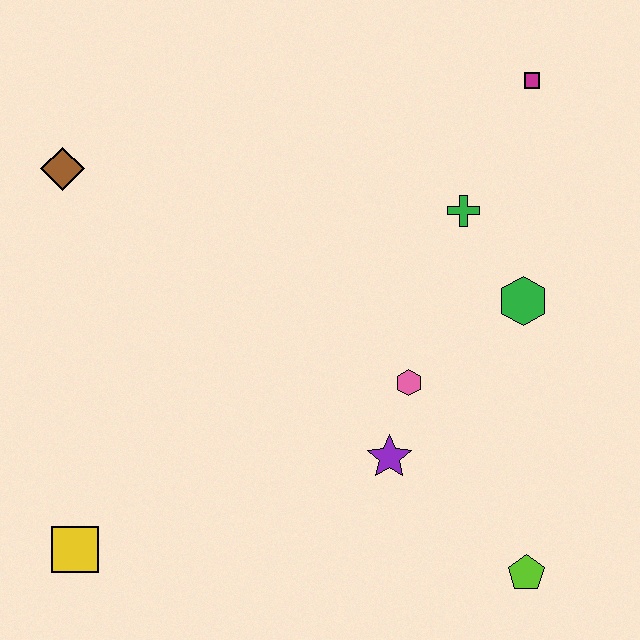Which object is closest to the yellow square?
The purple star is closest to the yellow square.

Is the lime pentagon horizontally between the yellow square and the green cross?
No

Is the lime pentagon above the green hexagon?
No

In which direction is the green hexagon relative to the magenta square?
The green hexagon is below the magenta square.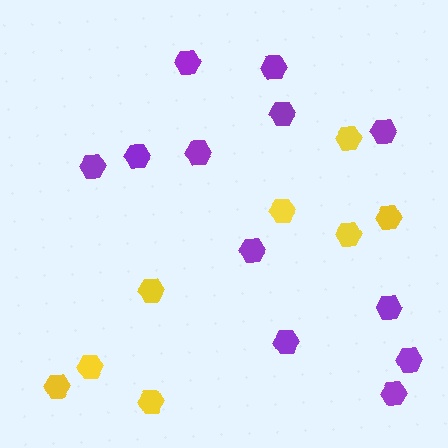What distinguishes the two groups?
There are 2 groups: one group of purple hexagons (12) and one group of yellow hexagons (8).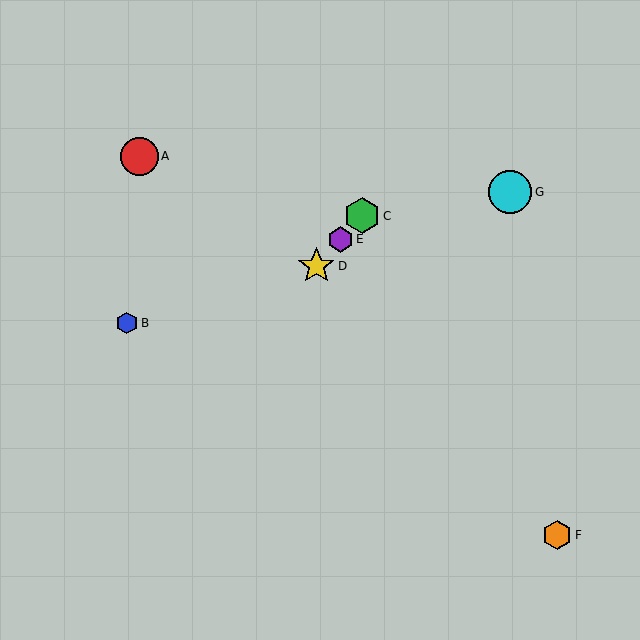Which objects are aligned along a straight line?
Objects C, D, E are aligned along a straight line.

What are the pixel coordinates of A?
Object A is at (139, 156).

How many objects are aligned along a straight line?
3 objects (C, D, E) are aligned along a straight line.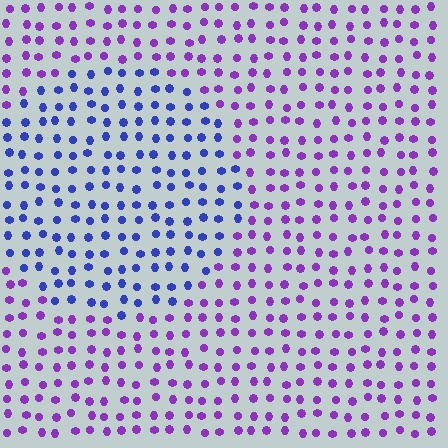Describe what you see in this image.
The image is filled with small purple elements in a uniform arrangement. A circle-shaped region is visible where the elements are tinted to a slightly different hue, forming a subtle color boundary.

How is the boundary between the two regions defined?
The boundary is defined purely by a slight shift in hue (about 47 degrees). Spacing, size, and orientation are identical on both sides.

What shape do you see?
I see a circle.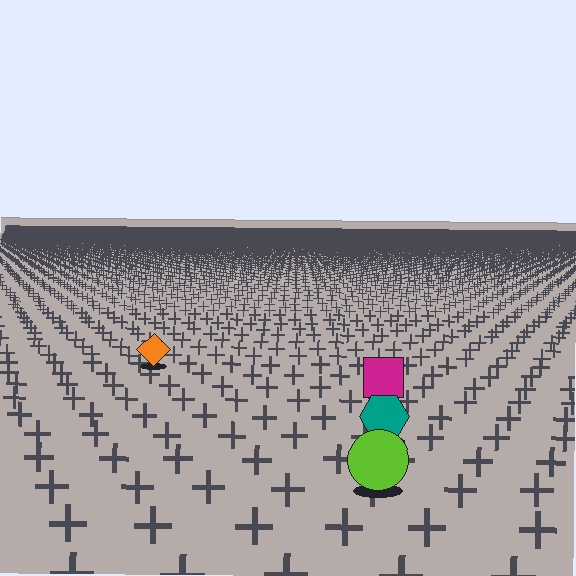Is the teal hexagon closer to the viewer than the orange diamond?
Yes. The teal hexagon is closer — you can tell from the texture gradient: the ground texture is coarser near it.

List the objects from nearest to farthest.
From nearest to farthest: the lime circle, the teal hexagon, the magenta square, the orange diamond.